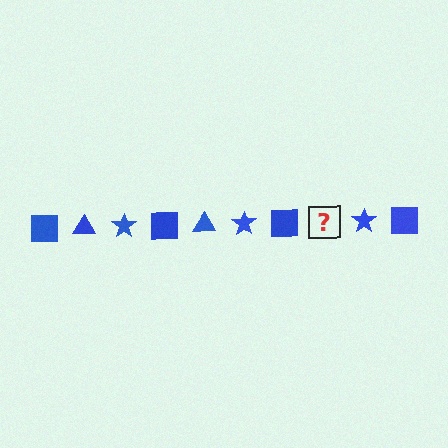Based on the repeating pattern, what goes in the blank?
The blank should be a blue triangle.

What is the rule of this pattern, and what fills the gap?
The rule is that the pattern cycles through square, triangle, star shapes in blue. The gap should be filled with a blue triangle.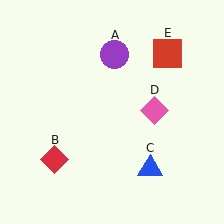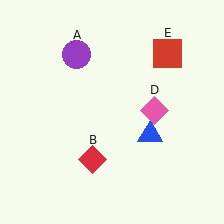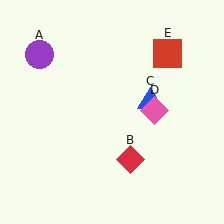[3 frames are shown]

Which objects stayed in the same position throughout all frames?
Pink diamond (object D) and red square (object E) remained stationary.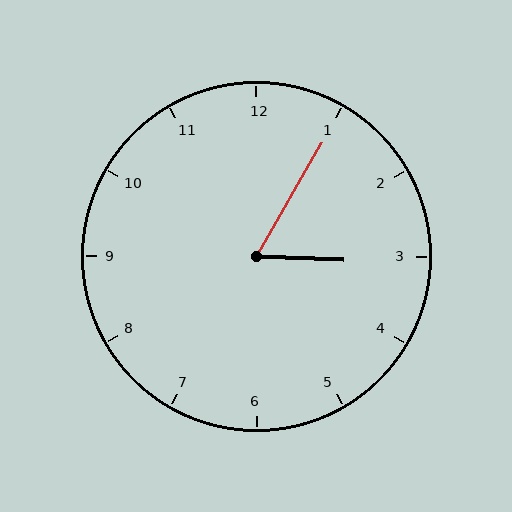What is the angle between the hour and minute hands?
Approximately 62 degrees.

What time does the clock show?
3:05.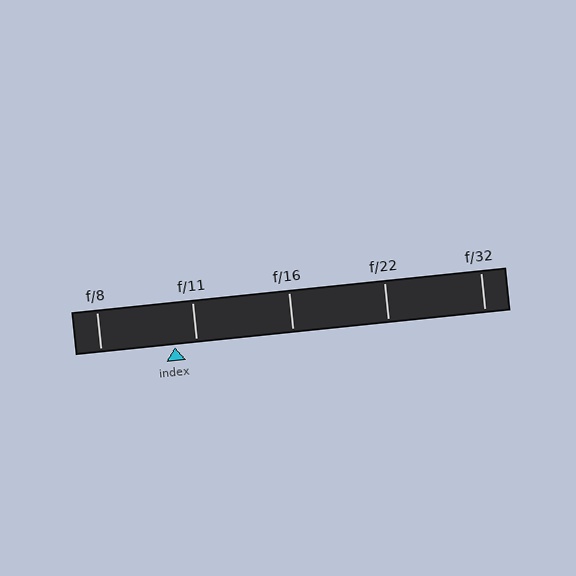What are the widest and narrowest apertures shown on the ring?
The widest aperture shown is f/8 and the narrowest is f/32.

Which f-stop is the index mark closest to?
The index mark is closest to f/11.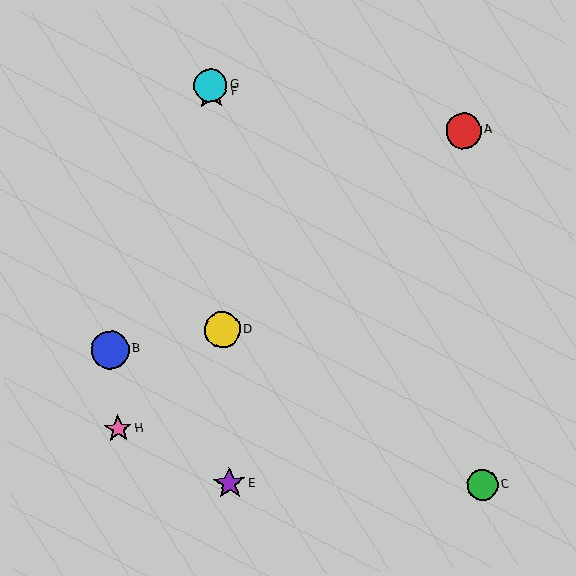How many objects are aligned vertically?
4 objects (D, E, F, G) are aligned vertically.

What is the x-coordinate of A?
Object A is at x≈464.